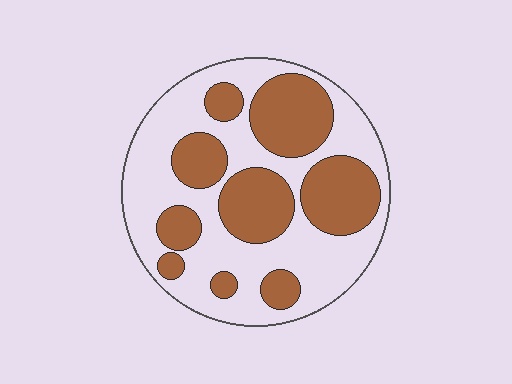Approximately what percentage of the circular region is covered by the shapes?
Approximately 40%.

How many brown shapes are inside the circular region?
9.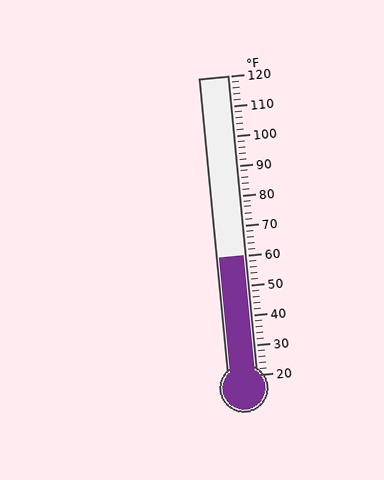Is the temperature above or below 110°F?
The temperature is below 110°F.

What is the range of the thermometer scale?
The thermometer scale ranges from 20°F to 120°F.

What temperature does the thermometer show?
The thermometer shows approximately 60°F.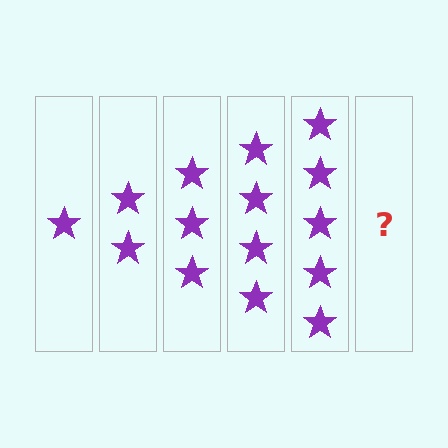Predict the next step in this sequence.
The next step is 6 stars.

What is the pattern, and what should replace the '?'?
The pattern is that each step adds one more star. The '?' should be 6 stars.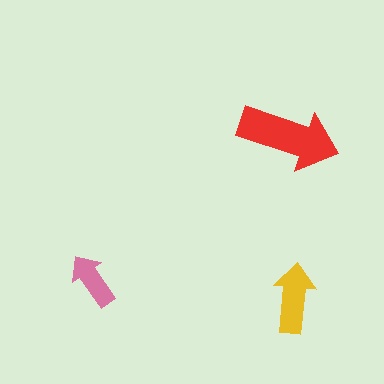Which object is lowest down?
The yellow arrow is bottommost.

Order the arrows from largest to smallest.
the red one, the yellow one, the pink one.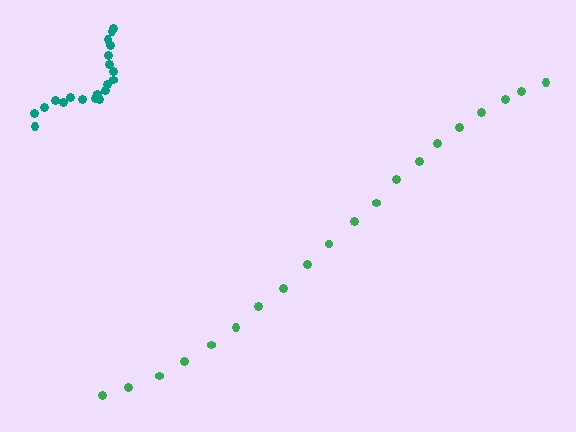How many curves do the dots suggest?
There are 2 distinct paths.